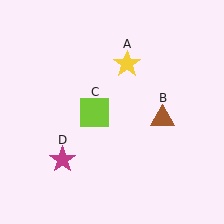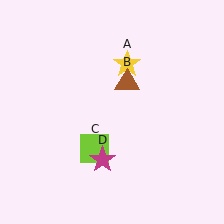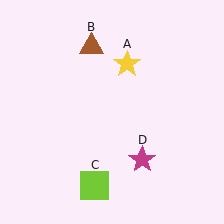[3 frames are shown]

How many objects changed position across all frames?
3 objects changed position: brown triangle (object B), lime square (object C), magenta star (object D).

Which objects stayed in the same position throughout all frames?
Yellow star (object A) remained stationary.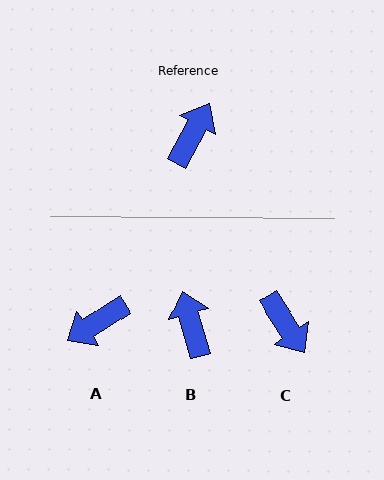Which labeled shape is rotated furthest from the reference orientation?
A, about 151 degrees away.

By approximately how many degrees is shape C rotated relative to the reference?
Approximately 119 degrees clockwise.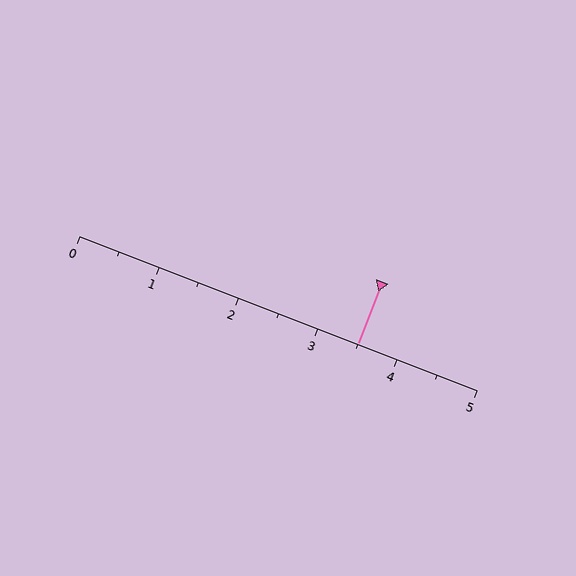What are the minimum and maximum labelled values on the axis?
The axis runs from 0 to 5.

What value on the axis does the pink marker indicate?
The marker indicates approximately 3.5.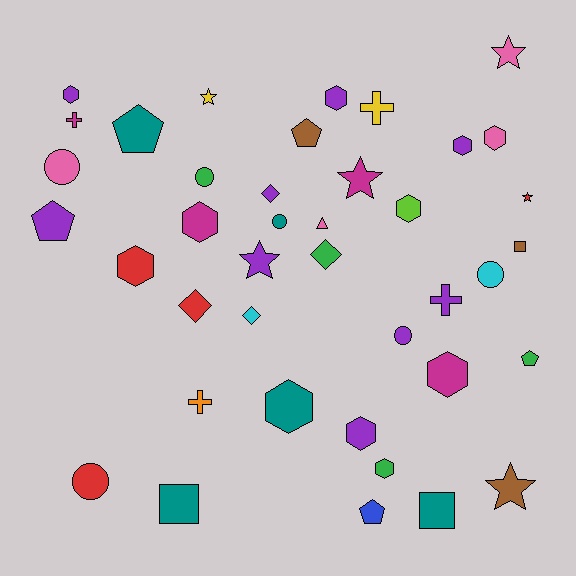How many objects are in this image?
There are 40 objects.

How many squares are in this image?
There are 3 squares.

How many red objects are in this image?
There are 4 red objects.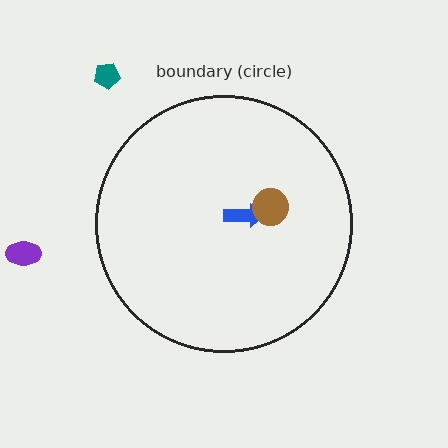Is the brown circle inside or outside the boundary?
Inside.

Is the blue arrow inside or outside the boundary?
Inside.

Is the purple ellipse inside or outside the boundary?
Outside.